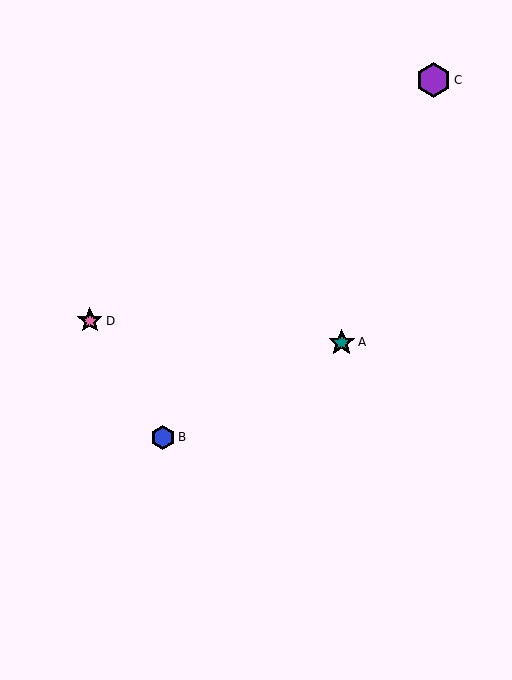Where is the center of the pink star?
The center of the pink star is at (90, 321).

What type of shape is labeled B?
Shape B is a blue hexagon.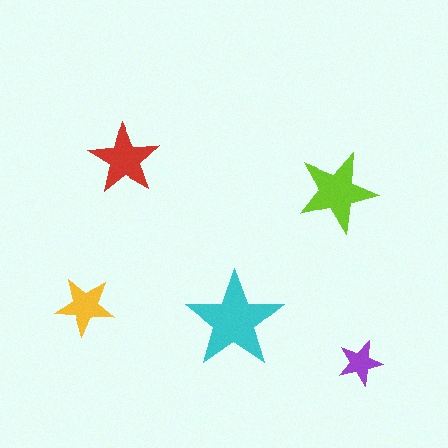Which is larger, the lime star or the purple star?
The lime one.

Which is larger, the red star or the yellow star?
The red one.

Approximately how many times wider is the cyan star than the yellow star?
About 1.5 times wider.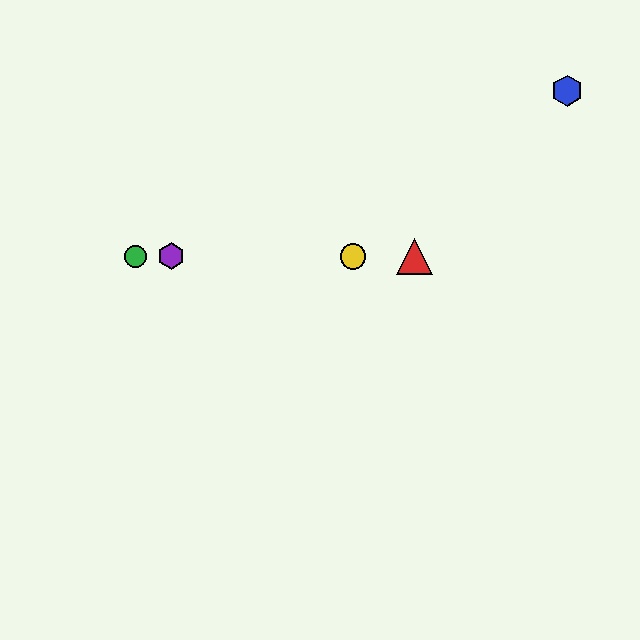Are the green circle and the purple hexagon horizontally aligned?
Yes, both are at y≈256.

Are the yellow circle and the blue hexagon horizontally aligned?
No, the yellow circle is at y≈256 and the blue hexagon is at y≈91.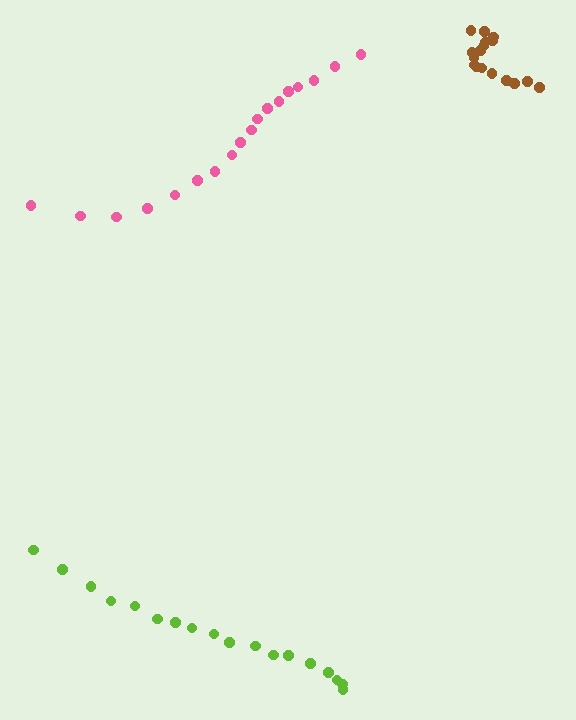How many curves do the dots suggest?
There are 3 distinct paths.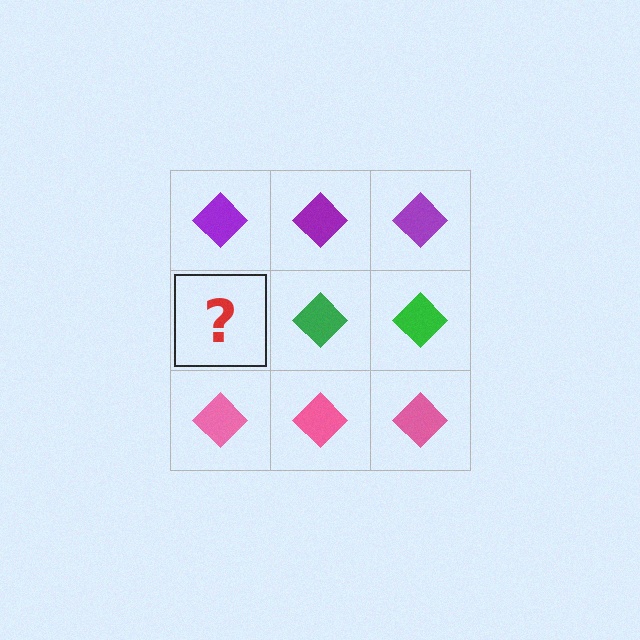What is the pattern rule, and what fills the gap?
The rule is that each row has a consistent color. The gap should be filled with a green diamond.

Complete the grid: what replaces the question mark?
The question mark should be replaced with a green diamond.